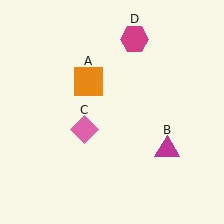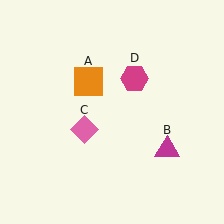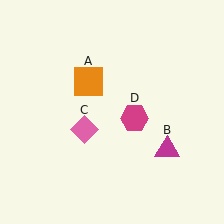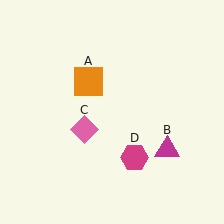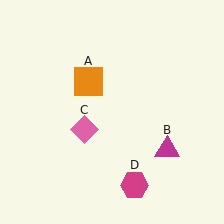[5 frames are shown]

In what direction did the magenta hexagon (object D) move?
The magenta hexagon (object D) moved down.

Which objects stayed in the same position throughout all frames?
Orange square (object A) and magenta triangle (object B) and pink diamond (object C) remained stationary.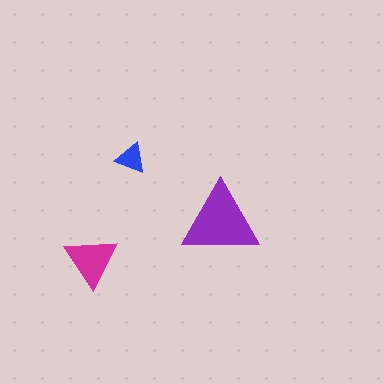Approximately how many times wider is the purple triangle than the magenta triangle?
About 1.5 times wider.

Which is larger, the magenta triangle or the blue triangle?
The magenta one.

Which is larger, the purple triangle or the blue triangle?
The purple one.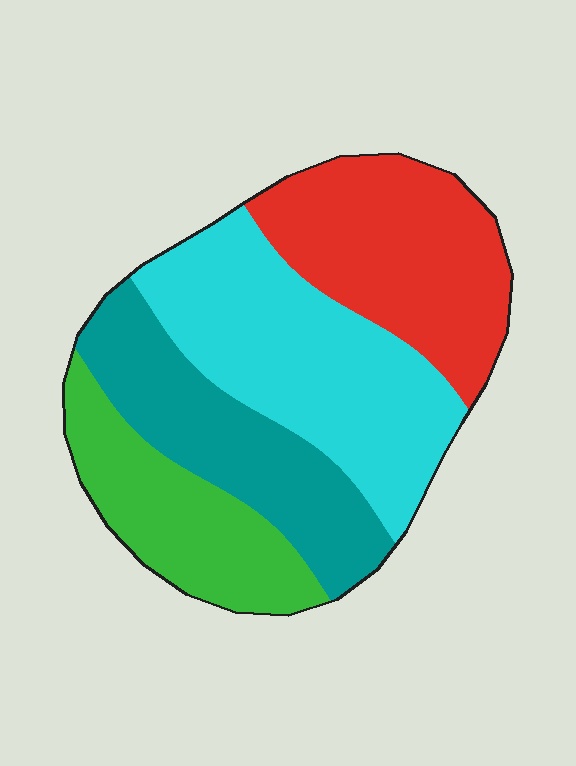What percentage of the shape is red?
Red takes up about one quarter (1/4) of the shape.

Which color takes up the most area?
Cyan, at roughly 30%.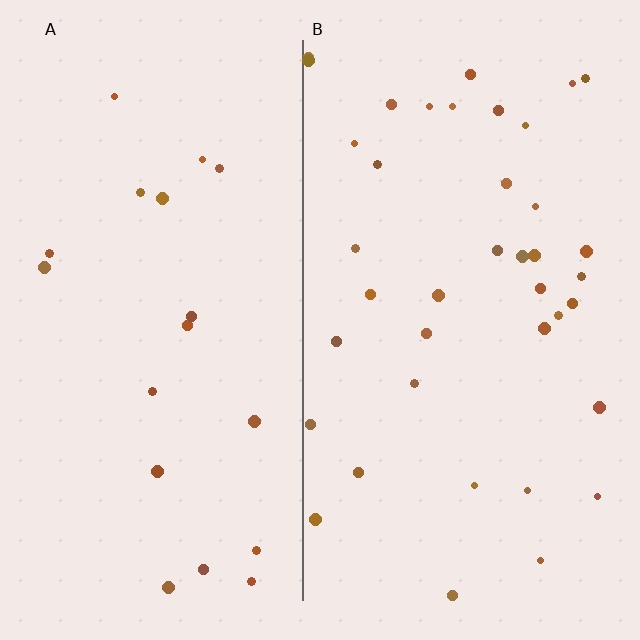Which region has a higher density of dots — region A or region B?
B (the right).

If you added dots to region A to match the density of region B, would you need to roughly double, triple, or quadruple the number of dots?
Approximately double.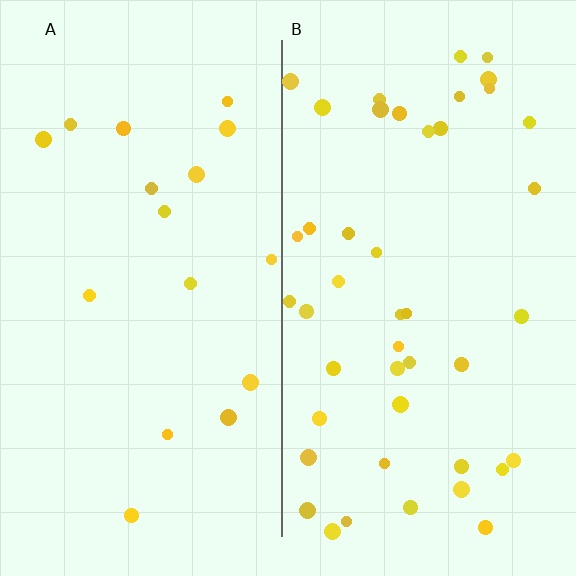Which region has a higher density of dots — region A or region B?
B (the right).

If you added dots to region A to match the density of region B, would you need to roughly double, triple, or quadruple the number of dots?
Approximately triple.